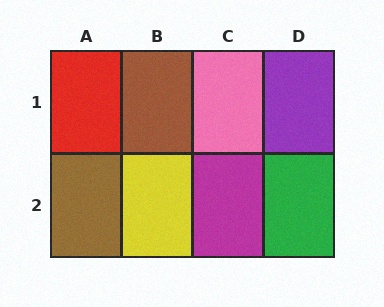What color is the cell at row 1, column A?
Red.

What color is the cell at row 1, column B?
Brown.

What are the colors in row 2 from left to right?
Brown, yellow, magenta, green.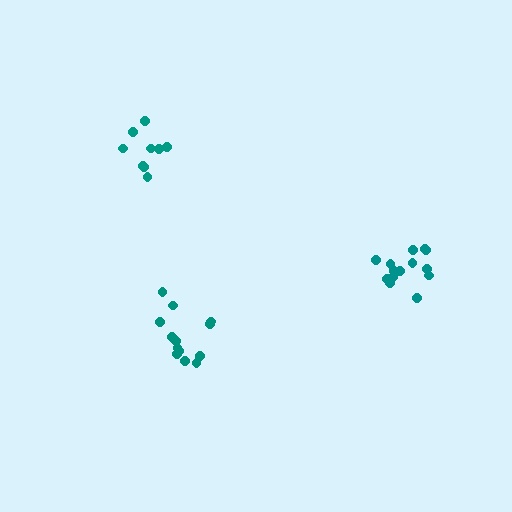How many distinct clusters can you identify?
There are 3 distinct clusters.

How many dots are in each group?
Group 1: 13 dots, Group 2: 14 dots, Group 3: 9 dots (36 total).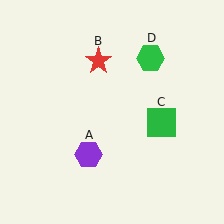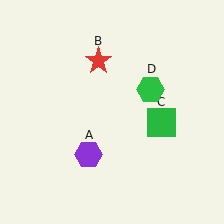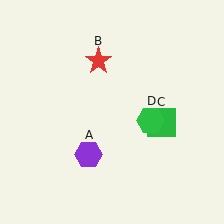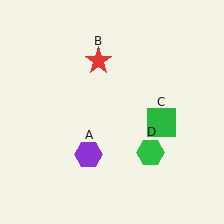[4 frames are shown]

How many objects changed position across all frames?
1 object changed position: green hexagon (object D).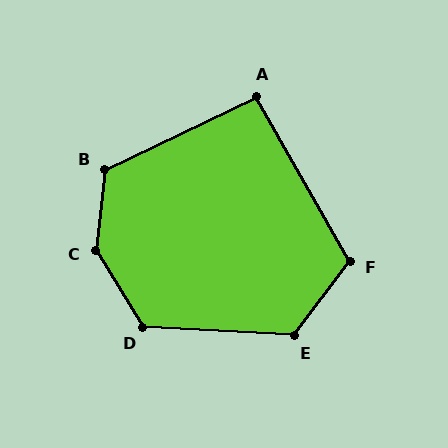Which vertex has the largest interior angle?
C, at approximately 142 degrees.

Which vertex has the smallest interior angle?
A, at approximately 94 degrees.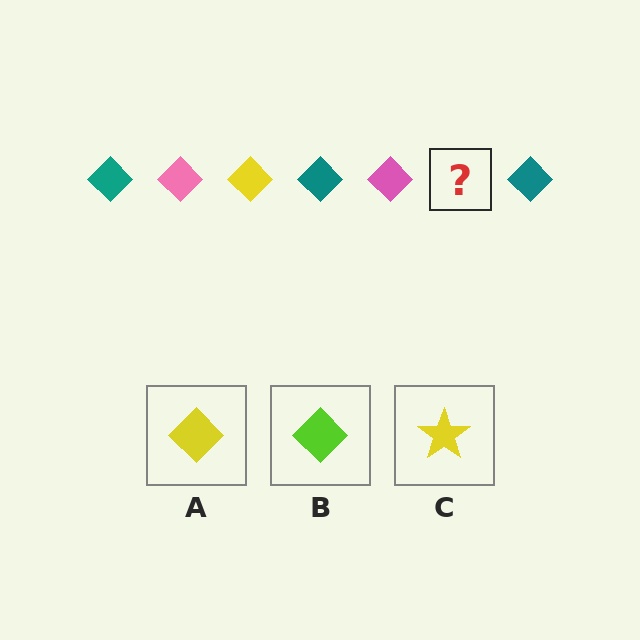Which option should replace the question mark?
Option A.